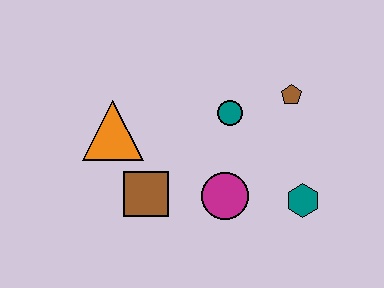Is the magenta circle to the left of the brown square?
No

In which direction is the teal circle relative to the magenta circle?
The teal circle is above the magenta circle.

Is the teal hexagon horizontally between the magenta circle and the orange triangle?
No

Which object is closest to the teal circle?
The brown pentagon is closest to the teal circle.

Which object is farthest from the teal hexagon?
The orange triangle is farthest from the teal hexagon.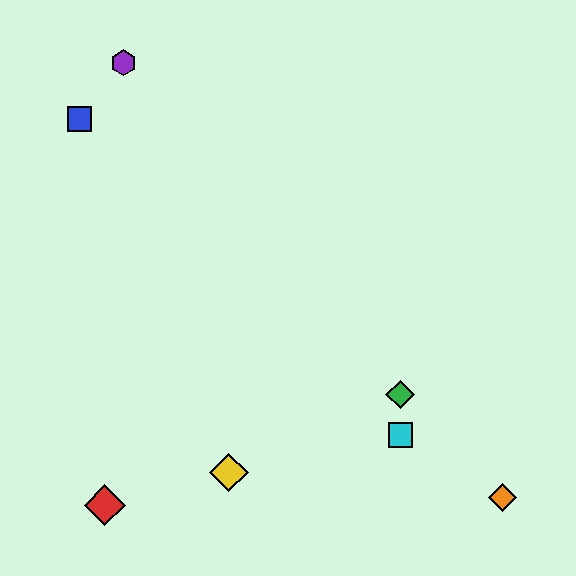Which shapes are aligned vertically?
The green diamond, the cyan square are aligned vertically.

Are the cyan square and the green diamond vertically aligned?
Yes, both are at x≈400.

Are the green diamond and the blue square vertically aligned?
No, the green diamond is at x≈400 and the blue square is at x≈80.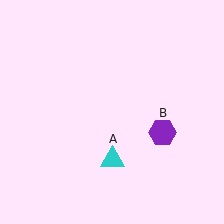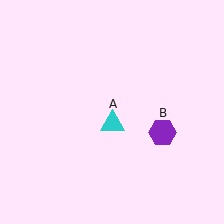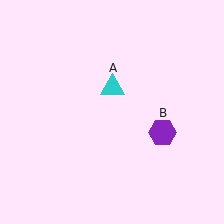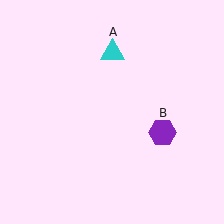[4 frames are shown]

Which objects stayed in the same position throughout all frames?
Purple hexagon (object B) remained stationary.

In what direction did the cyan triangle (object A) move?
The cyan triangle (object A) moved up.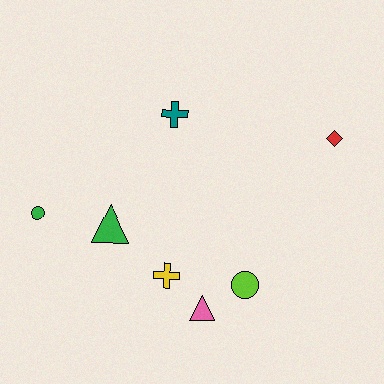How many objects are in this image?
There are 7 objects.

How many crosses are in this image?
There are 2 crosses.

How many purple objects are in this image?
There are no purple objects.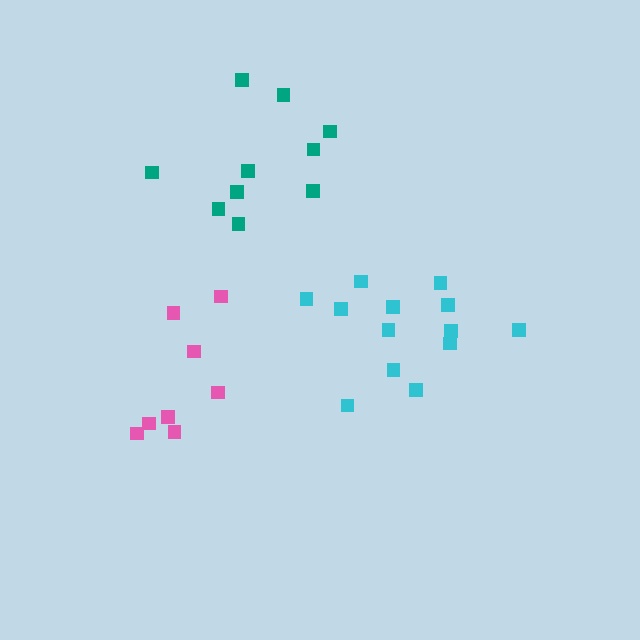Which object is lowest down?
The pink cluster is bottommost.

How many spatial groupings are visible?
There are 3 spatial groupings.